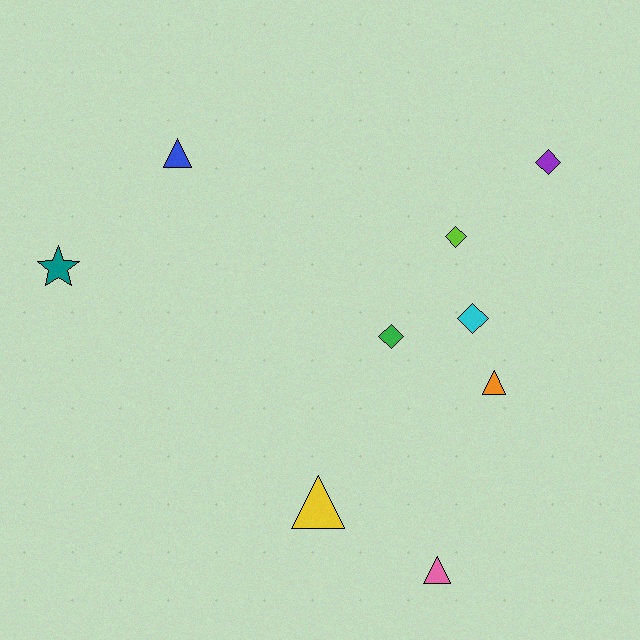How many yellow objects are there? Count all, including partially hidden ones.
There is 1 yellow object.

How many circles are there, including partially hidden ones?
There are no circles.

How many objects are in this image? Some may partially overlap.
There are 9 objects.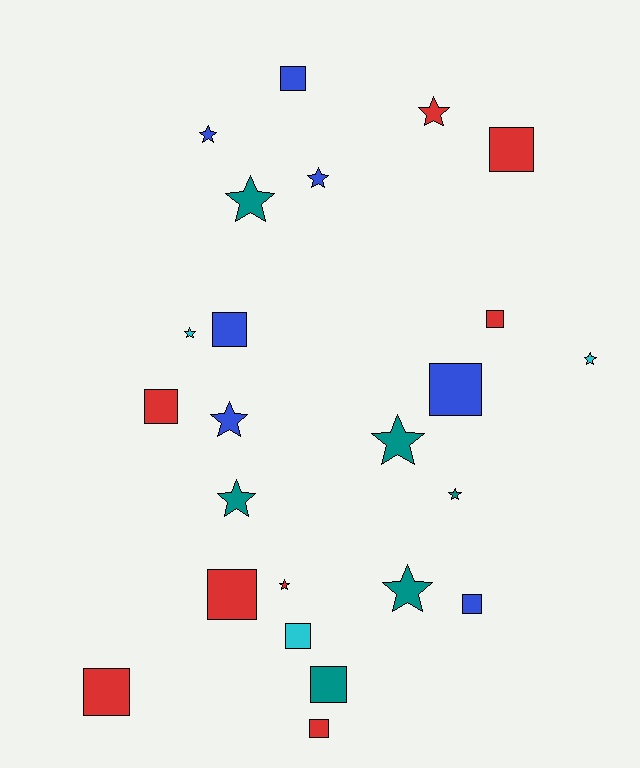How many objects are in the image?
There are 24 objects.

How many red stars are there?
There are 2 red stars.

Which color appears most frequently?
Red, with 8 objects.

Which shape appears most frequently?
Square, with 12 objects.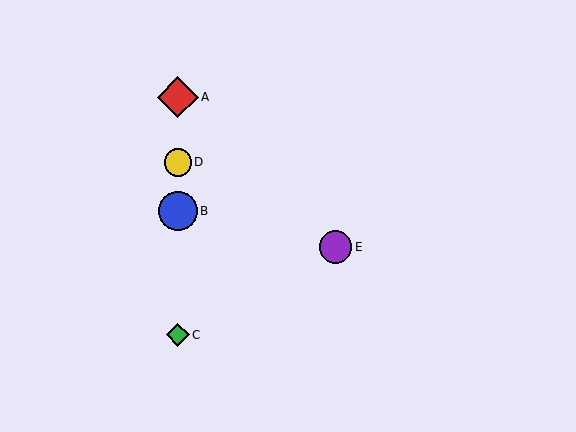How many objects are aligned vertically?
4 objects (A, B, C, D) are aligned vertically.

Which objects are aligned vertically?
Objects A, B, C, D are aligned vertically.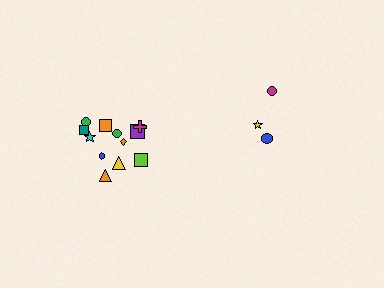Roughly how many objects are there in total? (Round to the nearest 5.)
Roughly 15 objects in total.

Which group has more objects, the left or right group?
The left group.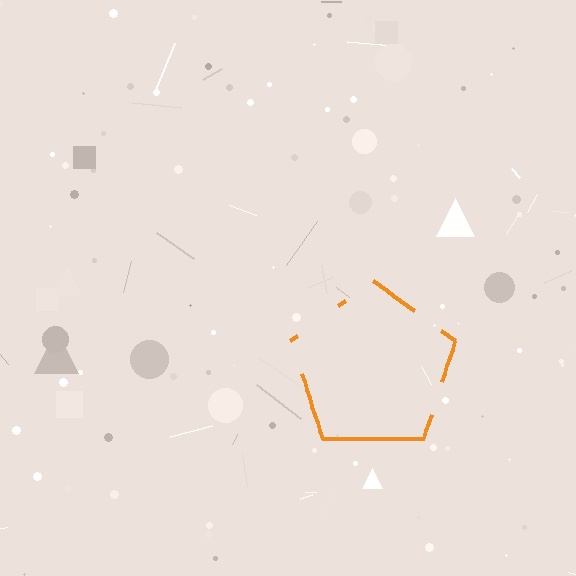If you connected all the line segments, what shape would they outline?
They would outline a pentagon.